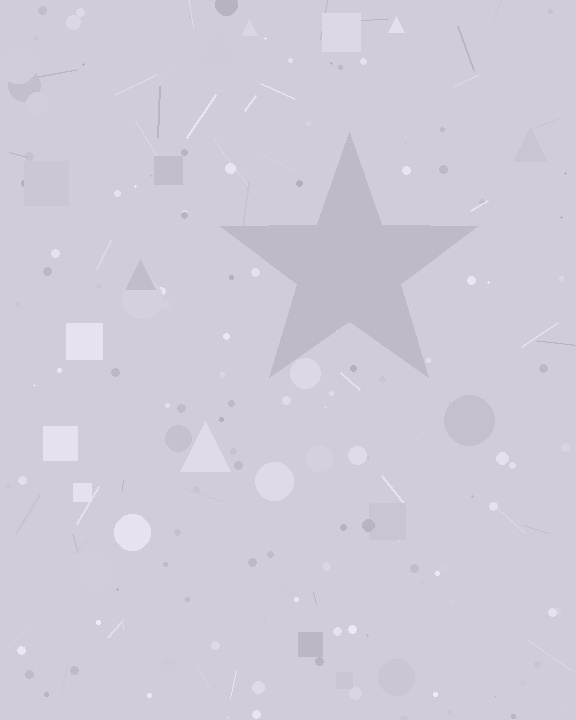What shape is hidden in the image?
A star is hidden in the image.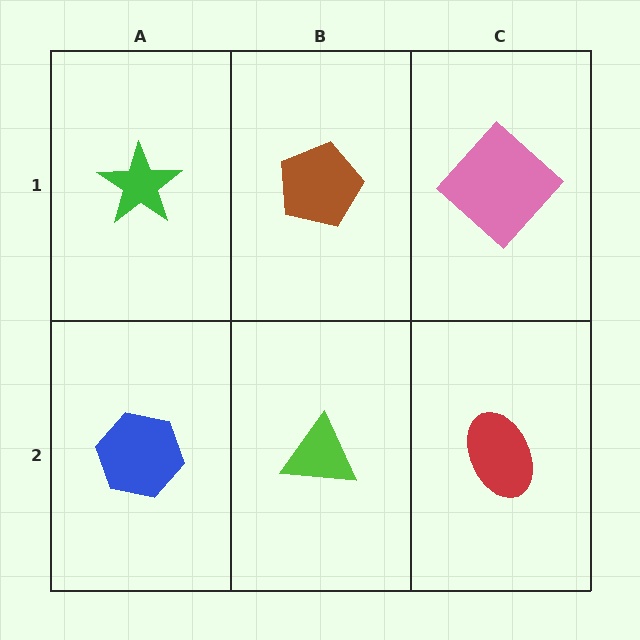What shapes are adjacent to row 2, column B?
A brown pentagon (row 1, column B), a blue hexagon (row 2, column A), a red ellipse (row 2, column C).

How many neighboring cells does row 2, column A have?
2.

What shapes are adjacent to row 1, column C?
A red ellipse (row 2, column C), a brown pentagon (row 1, column B).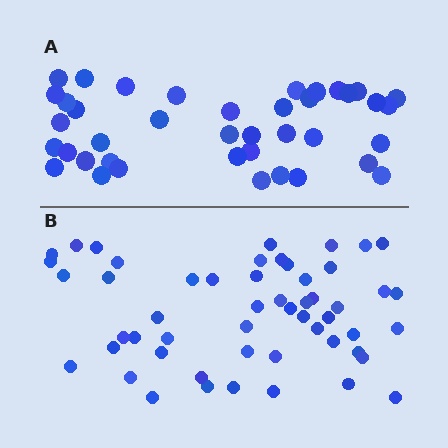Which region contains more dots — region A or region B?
Region B (the bottom region) has more dots.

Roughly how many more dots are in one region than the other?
Region B has approximately 15 more dots than region A.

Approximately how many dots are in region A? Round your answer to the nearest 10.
About 40 dots.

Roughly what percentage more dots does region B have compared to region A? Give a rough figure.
About 30% more.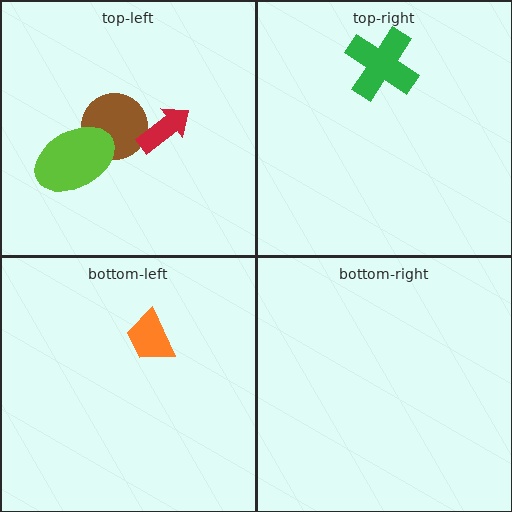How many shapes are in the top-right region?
1.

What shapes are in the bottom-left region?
The orange trapezoid.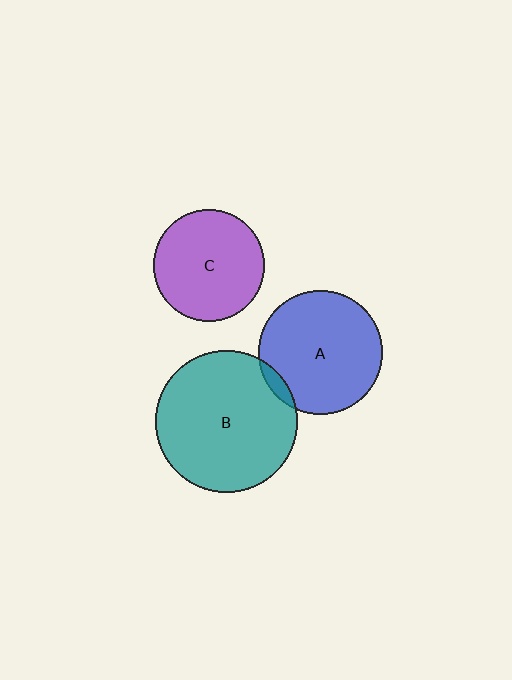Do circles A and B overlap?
Yes.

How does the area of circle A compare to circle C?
Approximately 1.2 times.